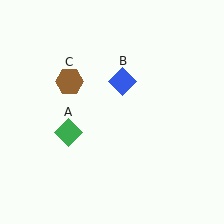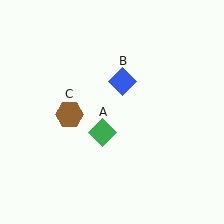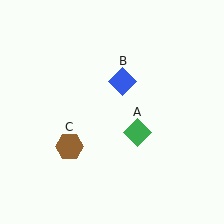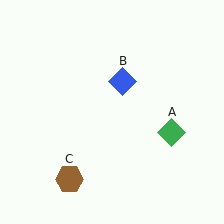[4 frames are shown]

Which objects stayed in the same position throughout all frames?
Blue diamond (object B) remained stationary.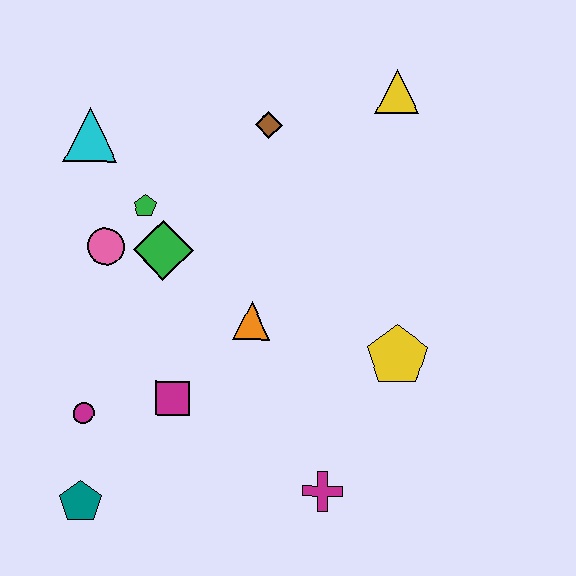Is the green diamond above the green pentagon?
No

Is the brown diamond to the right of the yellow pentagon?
No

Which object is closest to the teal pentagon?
The magenta circle is closest to the teal pentagon.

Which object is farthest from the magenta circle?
The yellow triangle is farthest from the magenta circle.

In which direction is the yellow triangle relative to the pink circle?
The yellow triangle is to the right of the pink circle.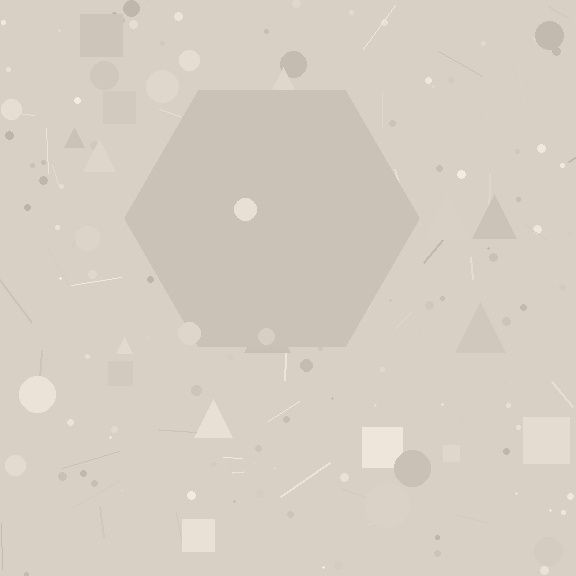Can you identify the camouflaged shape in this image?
The camouflaged shape is a hexagon.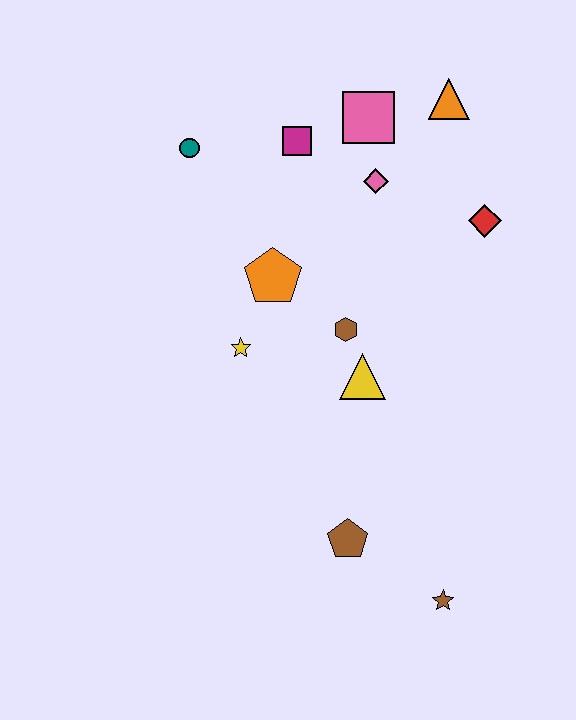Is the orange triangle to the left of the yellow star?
No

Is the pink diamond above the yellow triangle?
Yes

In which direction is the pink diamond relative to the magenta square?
The pink diamond is to the right of the magenta square.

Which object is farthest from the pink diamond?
The brown star is farthest from the pink diamond.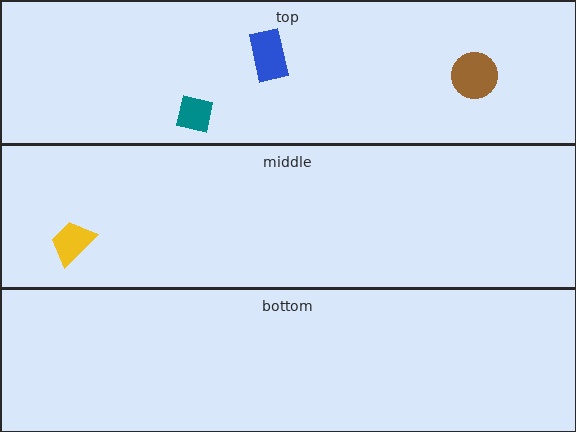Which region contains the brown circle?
The top region.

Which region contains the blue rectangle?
The top region.